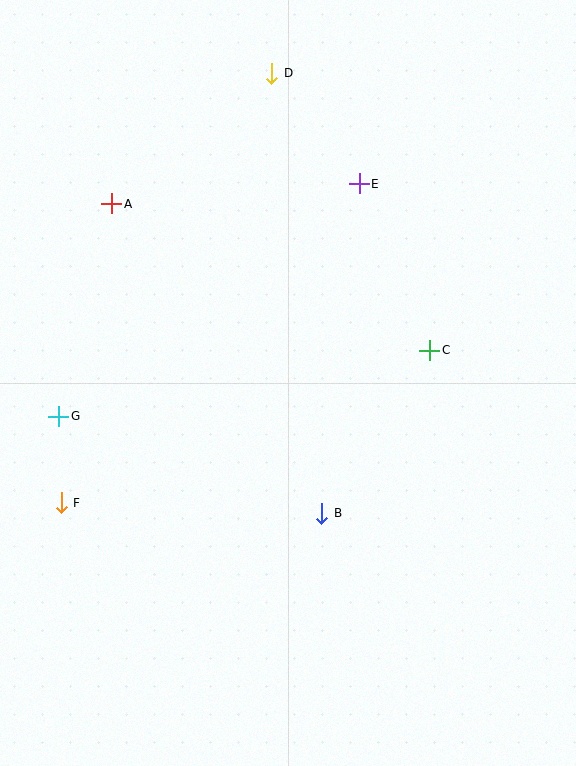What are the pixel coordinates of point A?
Point A is at (112, 204).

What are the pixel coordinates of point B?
Point B is at (322, 513).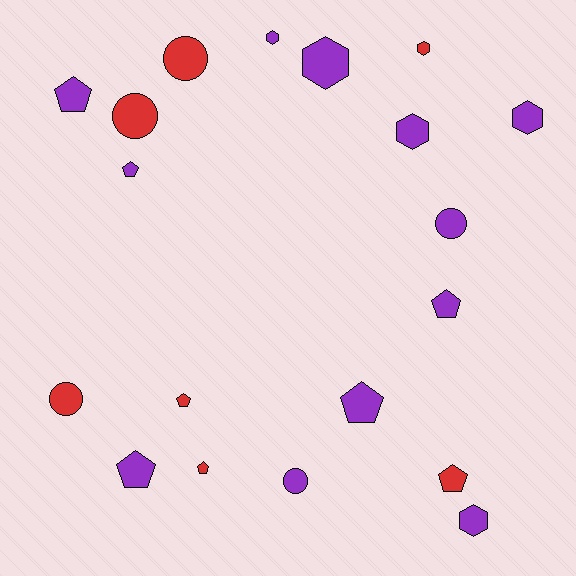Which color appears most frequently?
Purple, with 12 objects.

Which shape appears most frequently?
Pentagon, with 8 objects.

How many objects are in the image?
There are 19 objects.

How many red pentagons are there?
There are 3 red pentagons.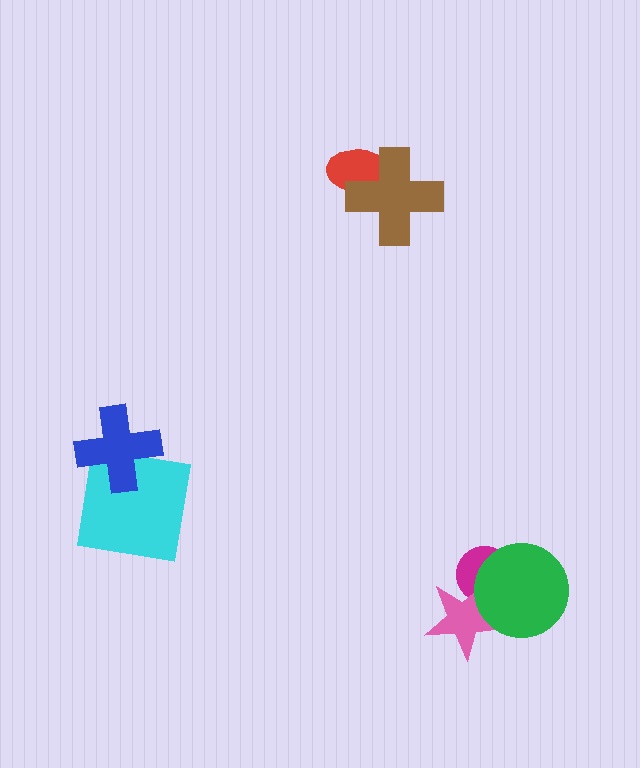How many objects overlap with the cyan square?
1 object overlaps with the cyan square.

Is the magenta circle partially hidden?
Yes, it is partially covered by another shape.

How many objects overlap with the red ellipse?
1 object overlaps with the red ellipse.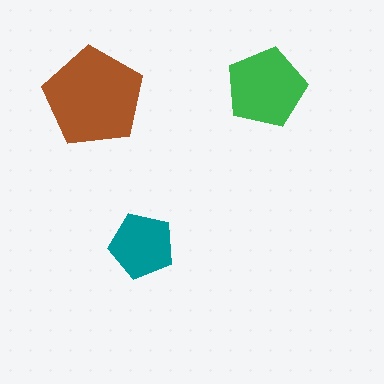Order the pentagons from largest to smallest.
the brown one, the green one, the teal one.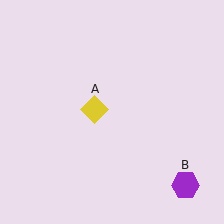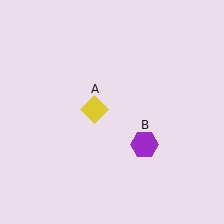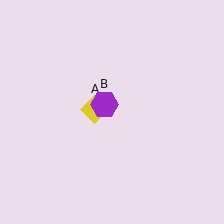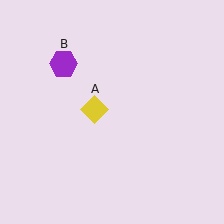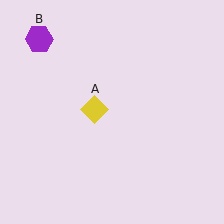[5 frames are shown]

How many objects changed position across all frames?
1 object changed position: purple hexagon (object B).